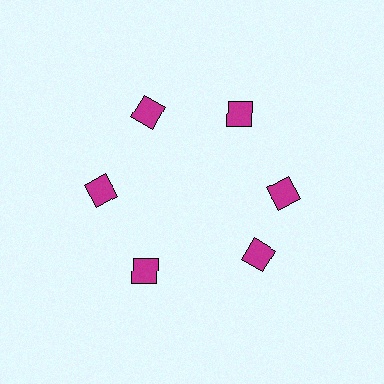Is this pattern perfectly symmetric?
No. The 6 magenta diamonds are arranged in a ring, but one element near the 5 o'clock position is rotated out of alignment along the ring, breaking the 6-fold rotational symmetry.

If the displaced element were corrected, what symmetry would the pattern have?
It would have 6-fold rotational symmetry — the pattern would map onto itself every 60 degrees.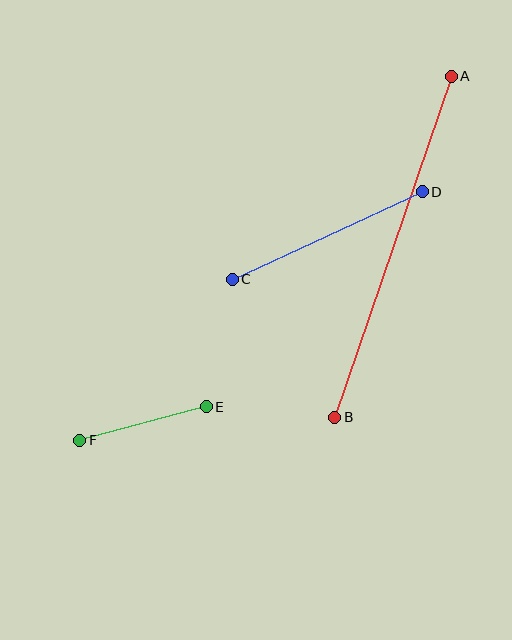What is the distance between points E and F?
The distance is approximately 131 pixels.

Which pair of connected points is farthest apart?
Points A and B are farthest apart.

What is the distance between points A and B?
The distance is approximately 360 pixels.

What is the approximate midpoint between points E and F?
The midpoint is at approximately (143, 423) pixels.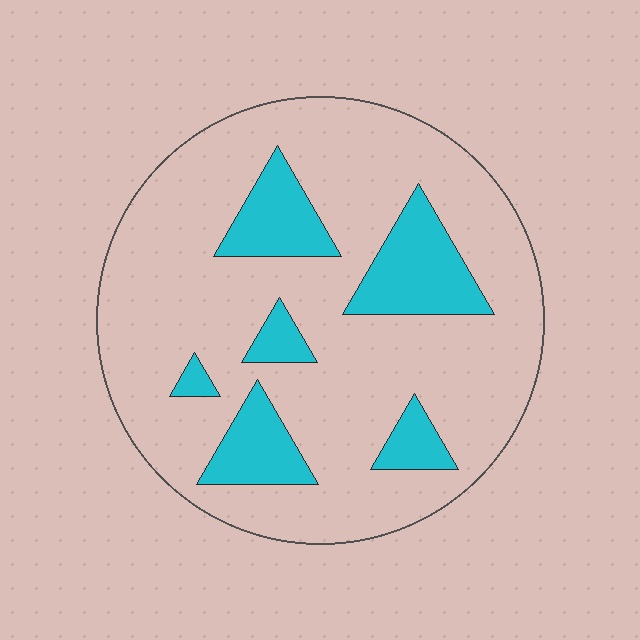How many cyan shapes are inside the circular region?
6.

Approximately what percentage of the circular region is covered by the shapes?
Approximately 20%.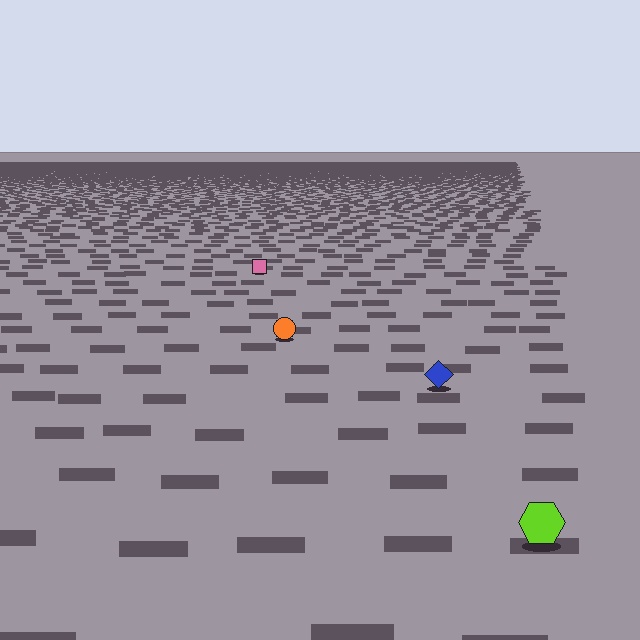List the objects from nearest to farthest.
From nearest to farthest: the lime hexagon, the blue diamond, the orange circle, the pink square.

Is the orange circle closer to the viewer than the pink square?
Yes. The orange circle is closer — you can tell from the texture gradient: the ground texture is coarser near it.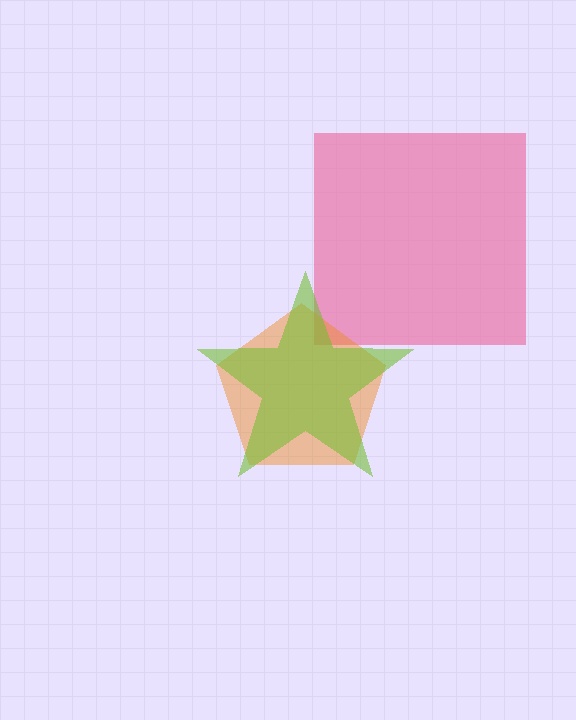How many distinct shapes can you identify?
There are 3 distinct shapes: a pink square, an orange pentagon, a lime star.